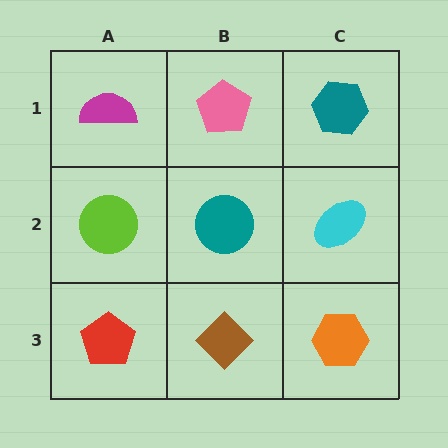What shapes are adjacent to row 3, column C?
A cyan ellipse (row 2, column C), a brown diamond (row 3, column B).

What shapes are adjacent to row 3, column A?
A lime circle (row 2, column A), a brown diamond (row 3, column B).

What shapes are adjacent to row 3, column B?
A teal circle (row 2, column B), a red pentagon (row 3, column A), an orange hexagon (row 3, column C).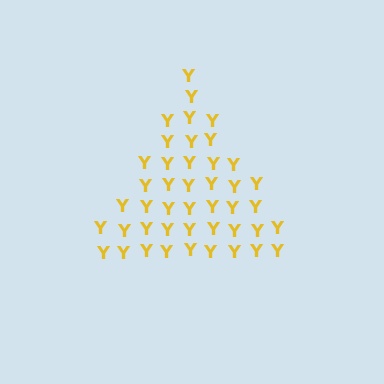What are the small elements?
The small elements are letter Y's.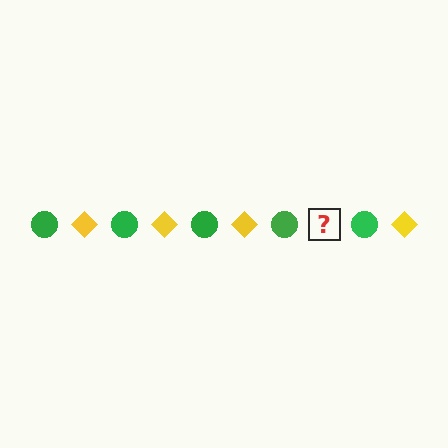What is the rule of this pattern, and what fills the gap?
The rule is that the pattern alternates between green circle and yellow diamond. The gap should be filled with a yellow diamond.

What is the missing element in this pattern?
The missing element is a yellow diamond.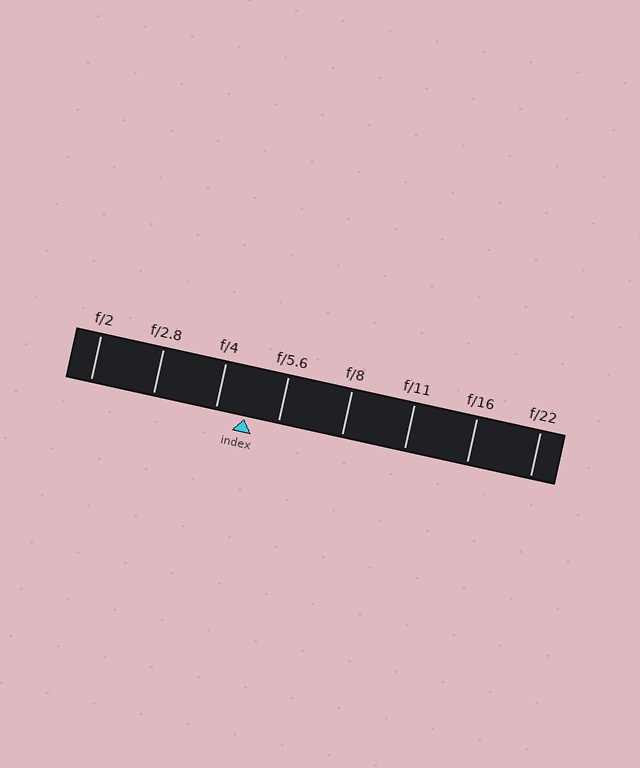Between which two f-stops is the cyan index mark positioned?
The index mark is between f/4 and f/5.6.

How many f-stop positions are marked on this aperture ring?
There are 8 f-stop positions marked.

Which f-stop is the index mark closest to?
The index mark is closest to f/4.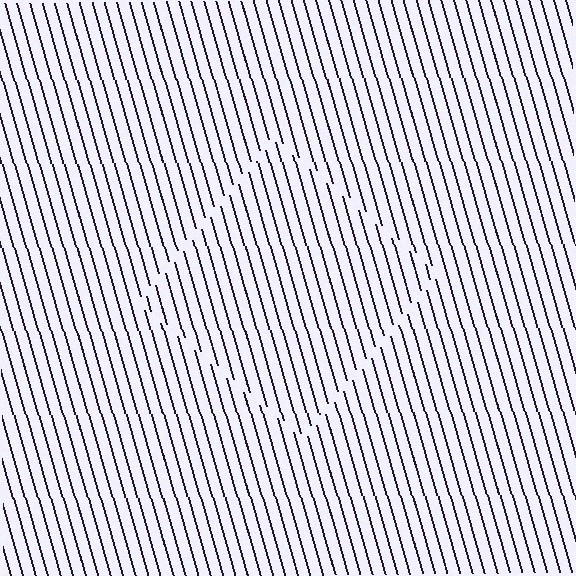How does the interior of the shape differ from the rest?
The interior of the shape contains the same grating, shifted by half a period — the contour is defined by the phase discontinuity where line-ends from the inner and outer gratings abut.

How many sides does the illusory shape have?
4 sides — the line-ends trace a square.